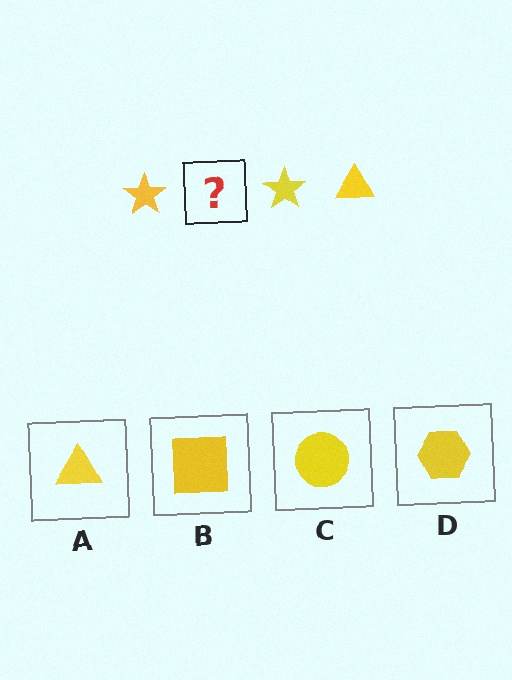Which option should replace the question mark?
Option A.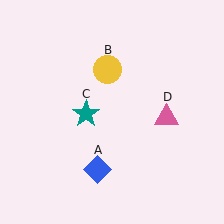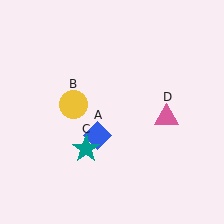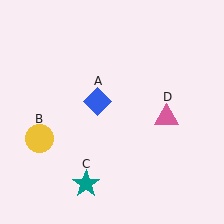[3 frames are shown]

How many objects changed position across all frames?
3 objects changed position: blue diamond (object A), yellow circle (object B), teal star (object C).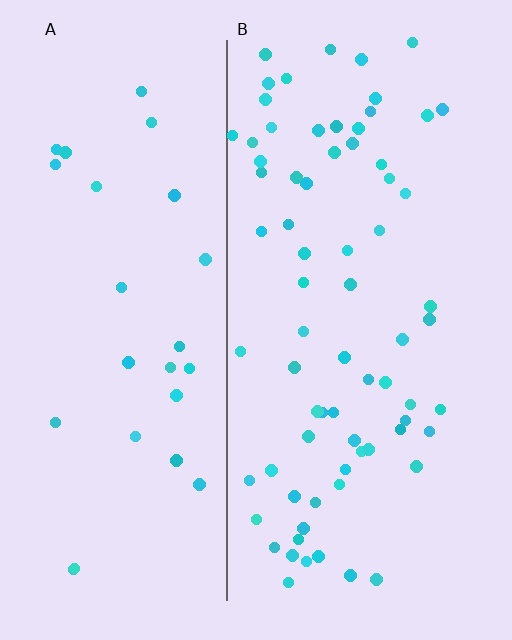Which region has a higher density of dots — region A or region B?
B (the right).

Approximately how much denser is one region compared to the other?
Approximately 2.7× — region B over region A.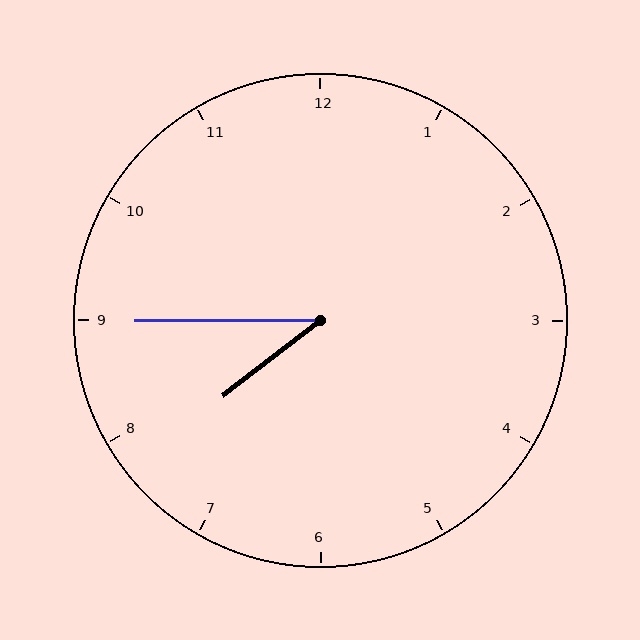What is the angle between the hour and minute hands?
Approximately 38 degrees.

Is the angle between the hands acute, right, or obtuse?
It is acute.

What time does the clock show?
7:45.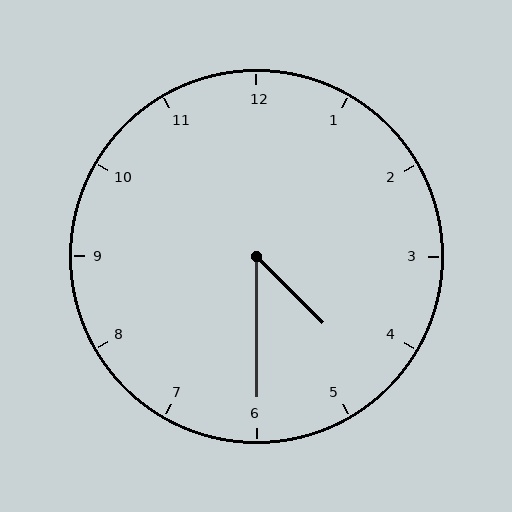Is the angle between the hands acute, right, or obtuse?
It is acute.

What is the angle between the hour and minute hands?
Approximately 45 degrees.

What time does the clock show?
4:30.